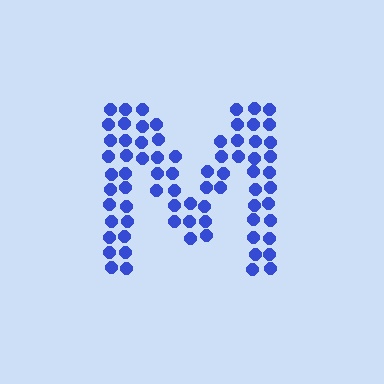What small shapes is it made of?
It is made of small circles.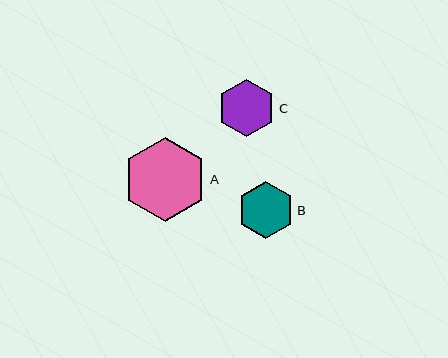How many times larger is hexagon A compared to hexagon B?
Hexagon A is approximately 1.5 times the size of hexagon B.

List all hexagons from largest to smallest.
From largest to smallest: A, C, B.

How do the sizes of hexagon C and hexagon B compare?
Hexagon C and hexagon B are approximately the same size.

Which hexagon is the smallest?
Hexagon B is the smallest with a size of approximately 56 pixels.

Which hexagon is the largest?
Hexagon A is the largest with a size of approximately 84 pixels.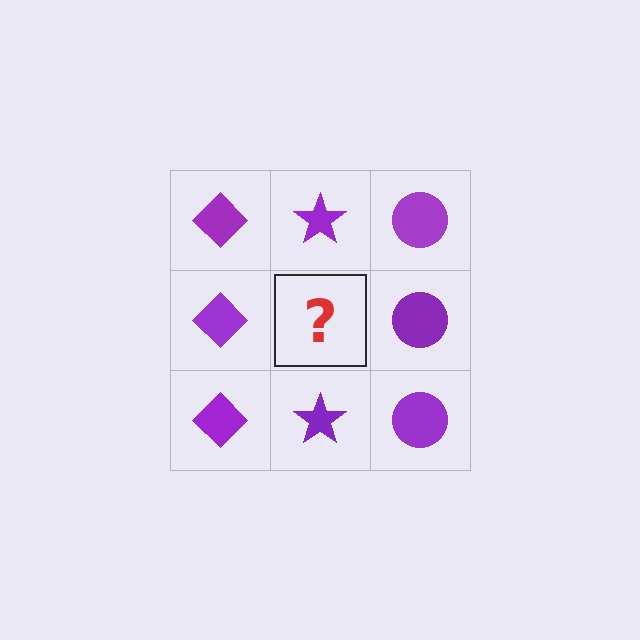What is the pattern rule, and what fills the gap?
The rule is that each column has a consistent shape. The gap should be filled with a purple star.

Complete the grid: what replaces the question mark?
The question mark should be replaced with a purple star.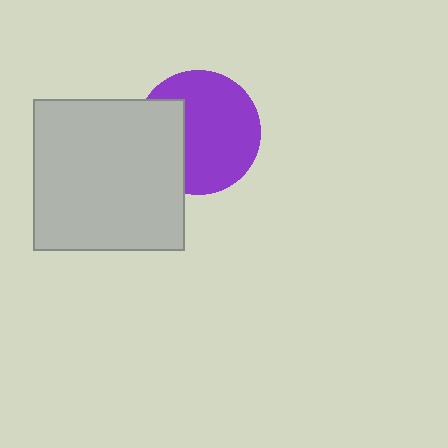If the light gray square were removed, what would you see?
You would see the complete purple circle.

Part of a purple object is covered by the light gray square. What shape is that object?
It is a circle.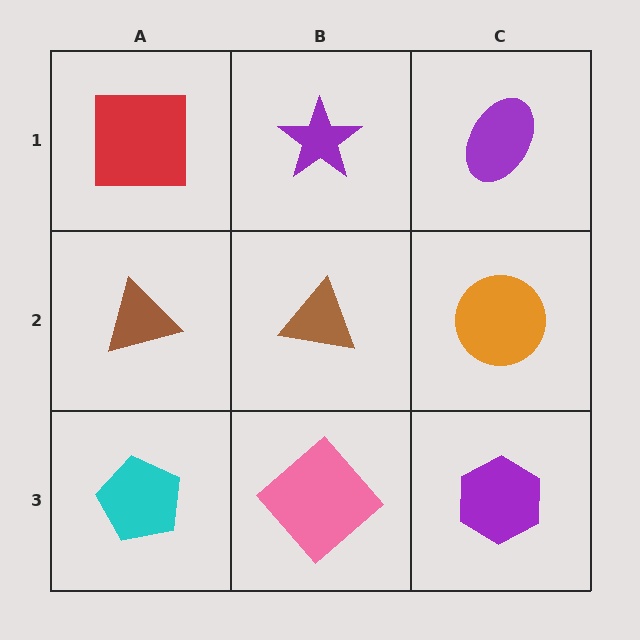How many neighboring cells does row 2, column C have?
3.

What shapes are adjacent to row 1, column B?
A brown triangle (row 2, column B), a red square (row 1, column A), a purple ellipse (row 1, column C).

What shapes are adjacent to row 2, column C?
A purple ellipse (row 1, column C), a purple hexagon (row 3, column C), a brown triangle (row 2, column B).